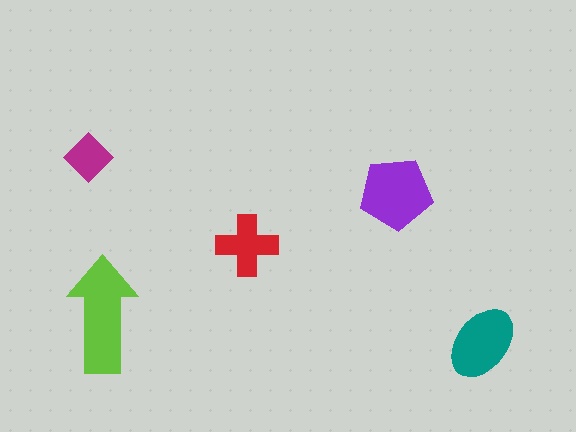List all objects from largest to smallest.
The lime arrow, the purple pentagon, the teal ellipse, the red cross, the magenta diamond.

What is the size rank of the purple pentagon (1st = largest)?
2nd.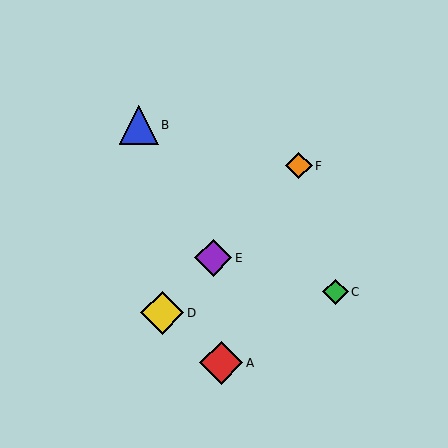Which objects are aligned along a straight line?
Objects D, E, F are aligned along a straight line.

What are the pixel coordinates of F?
Object F is at (299, 166).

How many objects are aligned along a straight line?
3 objects (D, E, F) are aligned along a straight line.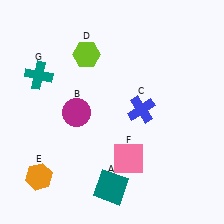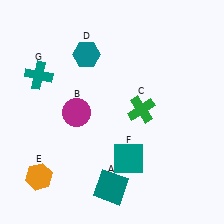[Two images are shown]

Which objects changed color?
C changed from blue to green. D changed from lime to teal. F changed from pink to teal.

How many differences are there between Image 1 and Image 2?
There are 3 differences between the two images.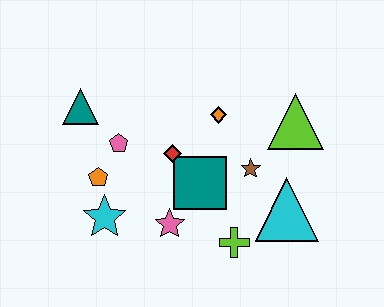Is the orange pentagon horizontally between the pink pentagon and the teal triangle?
Yes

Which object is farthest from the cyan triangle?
The teal triangle is farthest from the cyan triangle.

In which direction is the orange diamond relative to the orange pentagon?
The orange diamond is to the right of the orange pentagon.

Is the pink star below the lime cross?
No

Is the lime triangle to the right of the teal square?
Yes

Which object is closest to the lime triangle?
The brown star is closest to the lime triangle.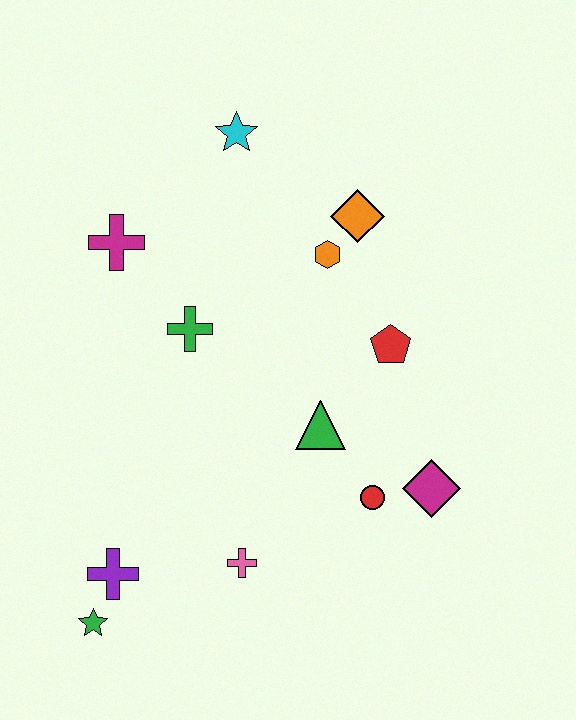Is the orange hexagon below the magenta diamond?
No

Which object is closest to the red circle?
The magenta diamond is closest to the red circle.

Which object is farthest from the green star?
The cyan star is farthest from the green star.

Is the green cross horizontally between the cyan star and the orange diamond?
No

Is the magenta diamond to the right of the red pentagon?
Yes